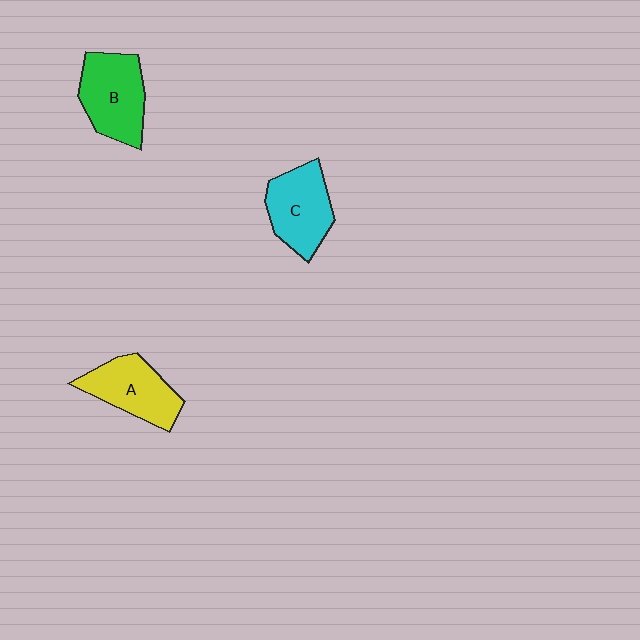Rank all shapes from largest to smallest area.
From largest to smallest: B (green), C (cyan), A (yellow).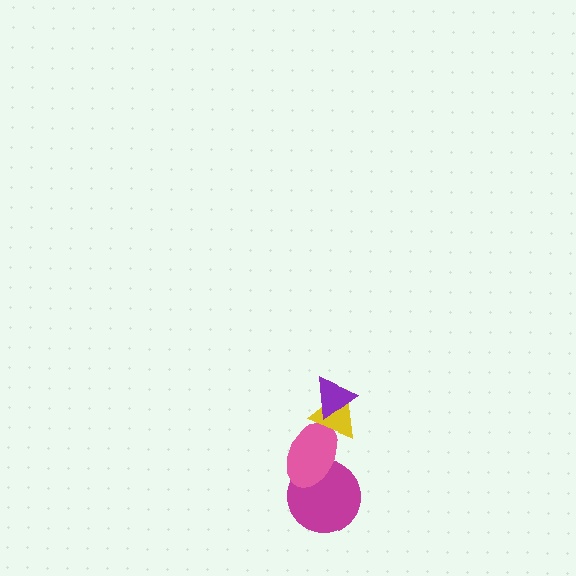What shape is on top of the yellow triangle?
The purple triangle is on top of the yellow triangle.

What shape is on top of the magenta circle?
The pink ellipse is on top of the magenta circle.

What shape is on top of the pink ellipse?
The yellow triangle is on top of the pink ellipse.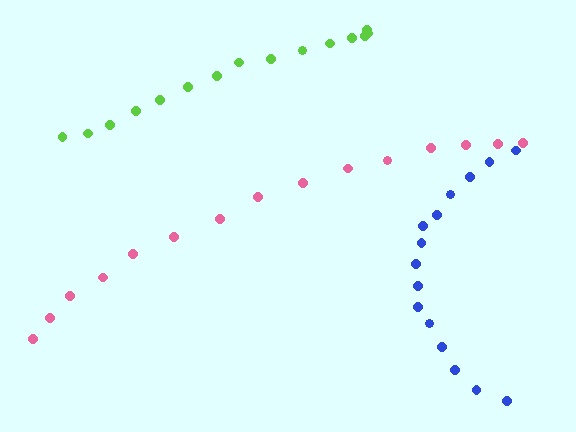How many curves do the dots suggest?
There are 3 distinct paths.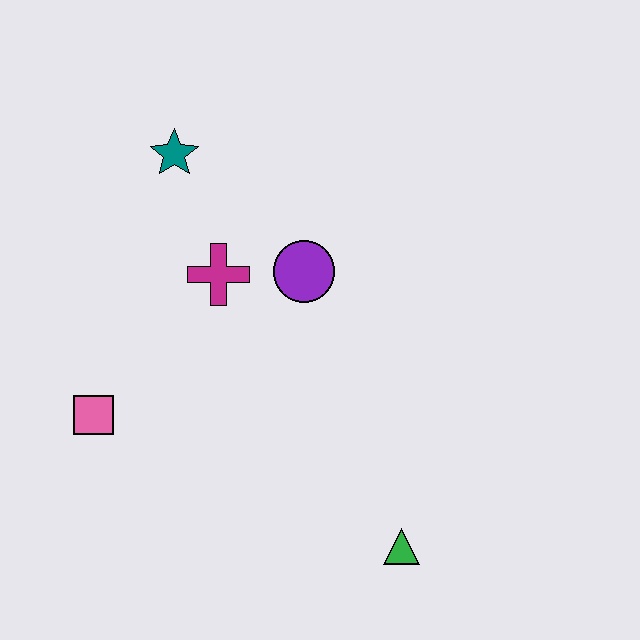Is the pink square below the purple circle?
Yes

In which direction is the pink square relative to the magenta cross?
The pink square is below the magenta cross.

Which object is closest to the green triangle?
The purple circle is closest to the green triangle.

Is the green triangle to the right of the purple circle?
Yes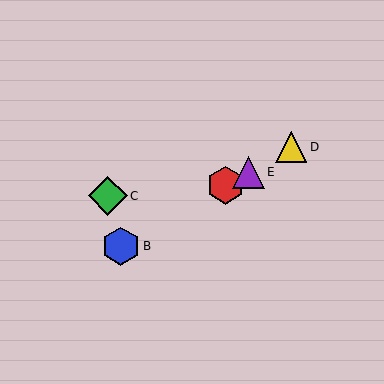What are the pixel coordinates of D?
Object D is at (291, 147).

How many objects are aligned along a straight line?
4 objects (A, B, D, E) are aligned along a straight line.